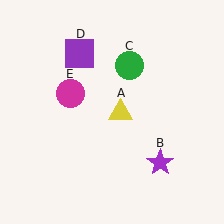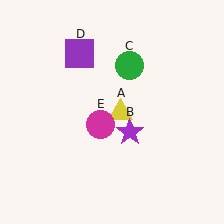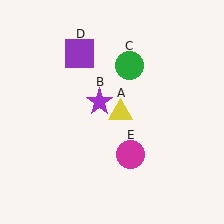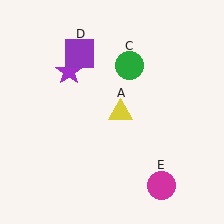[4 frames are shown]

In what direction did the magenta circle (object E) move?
The magenta circle (object E) moved down and to the right.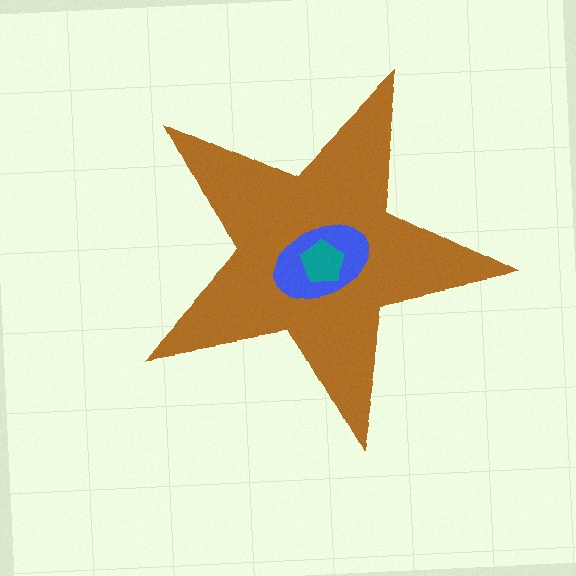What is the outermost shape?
The brown star.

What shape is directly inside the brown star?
The blue ellipse.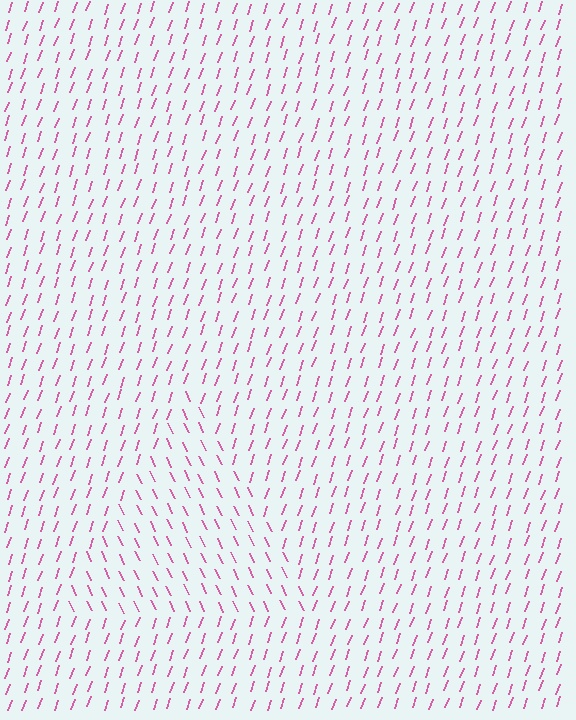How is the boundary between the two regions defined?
The boundary is defined purely by a change in line orientation (approximately 45 degrees difference). All lines are the same color and thickness.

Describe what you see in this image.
The image is filled with small pink line segments. A triangle region in the image has lines oriented differently from the surrounding lines, creating a visible texture boundary.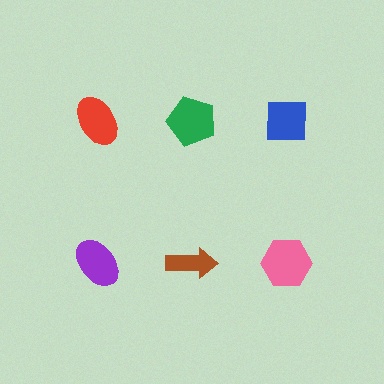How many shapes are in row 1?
3 shapes.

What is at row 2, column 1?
A purple ellipse.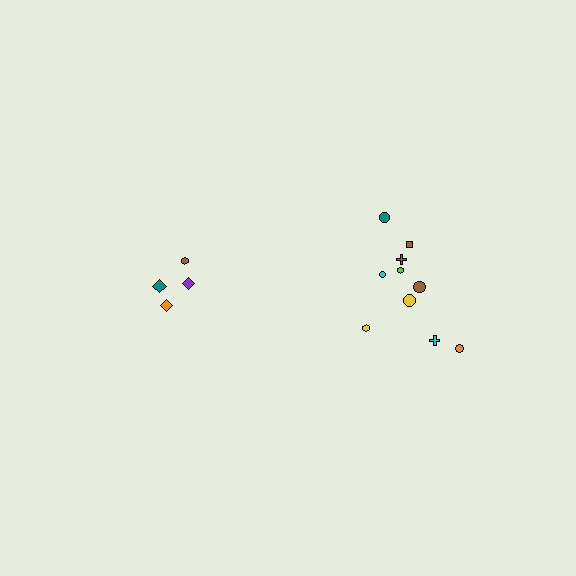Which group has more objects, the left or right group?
The right group.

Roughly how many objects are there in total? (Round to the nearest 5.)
Roughly 15 objects in total.